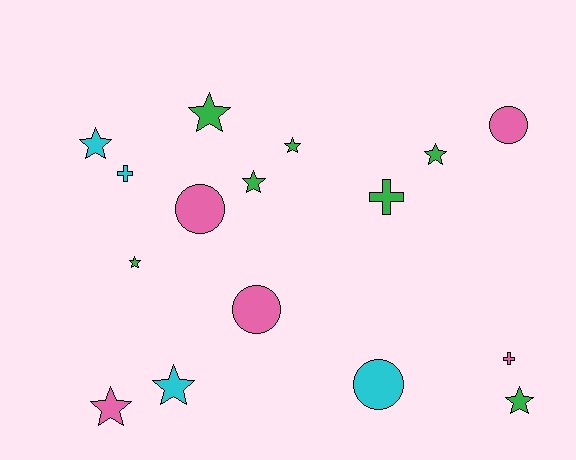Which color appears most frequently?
Green, with 7 objects.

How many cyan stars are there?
There are 2 cyan stars.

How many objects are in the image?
There are 16 objects.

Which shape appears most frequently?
Star, with 9 objects.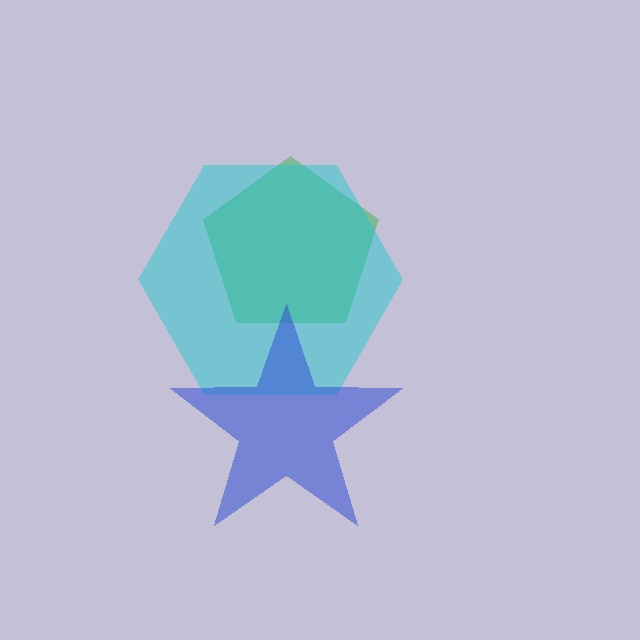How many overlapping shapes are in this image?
There are 3 overlapping shapes in the image.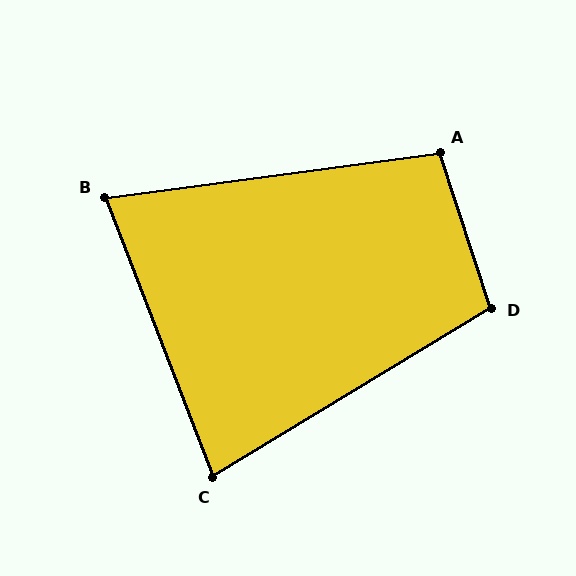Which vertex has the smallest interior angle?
B, at approximately 77 degrees.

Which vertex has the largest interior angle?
D, at approximately 103 degrees.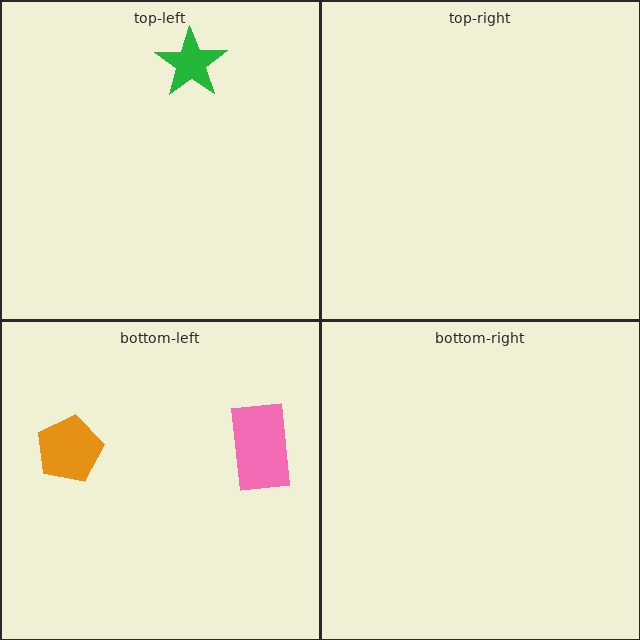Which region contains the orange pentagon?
The bottom-left region.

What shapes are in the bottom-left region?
The orange pentagon, the pink rectangle.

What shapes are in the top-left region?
The green star.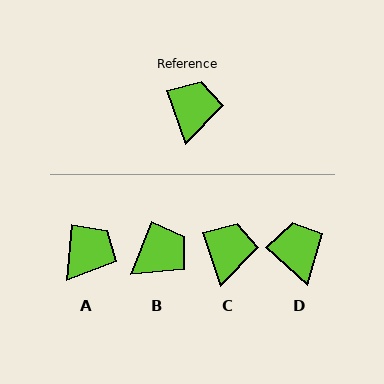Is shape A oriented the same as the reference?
No, it is off by about 24 degrees.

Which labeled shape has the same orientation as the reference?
C.